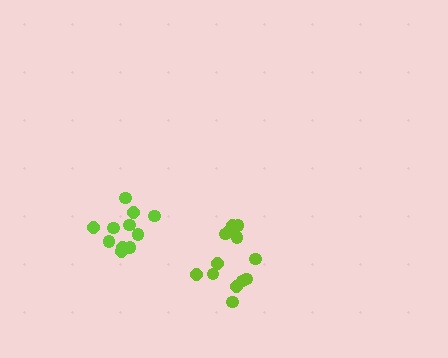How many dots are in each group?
Group 1: 11 dots, Group 2: 13 dots (24 total).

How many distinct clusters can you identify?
There are 2 distinct clusters.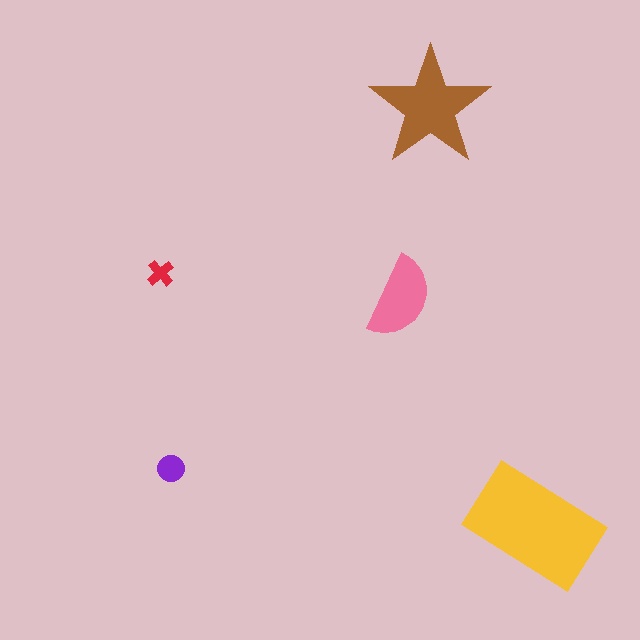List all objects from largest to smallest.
The yellow rectangle, the brown star, the pink semicircle, the purple circle, the red cross.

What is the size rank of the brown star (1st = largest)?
2nd.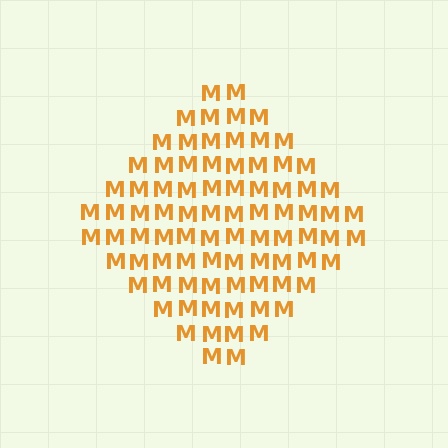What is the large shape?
The large shape is a diamond.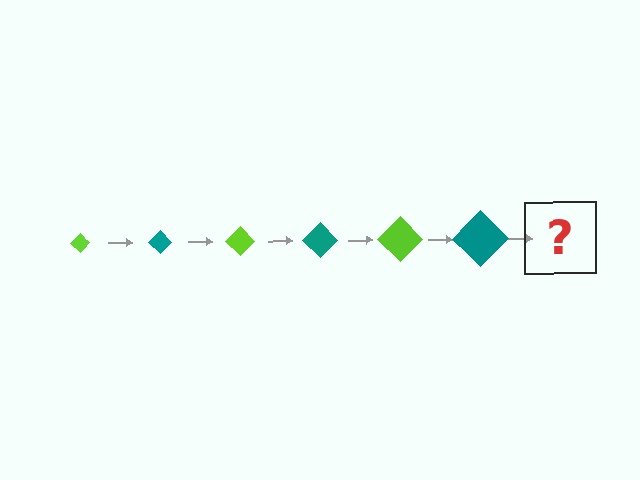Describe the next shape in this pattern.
It should be a lime diamond, larger than the previous one.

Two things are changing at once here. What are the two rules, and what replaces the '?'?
The two rules are that the diamond grows larger each step and the color cycles through lime and teal. The '?' should be a lime diamond, larger than the previous one.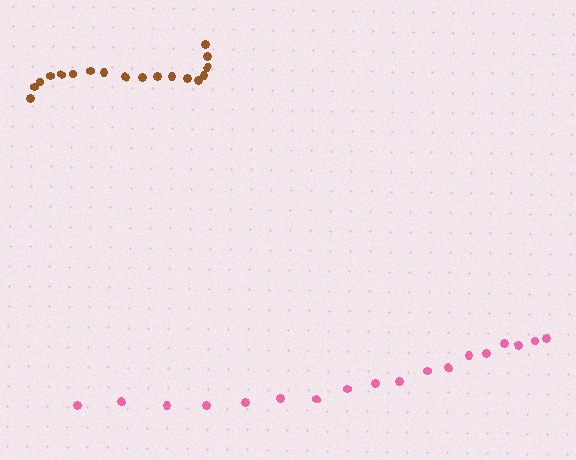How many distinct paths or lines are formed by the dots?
There are 2 distinct paths.